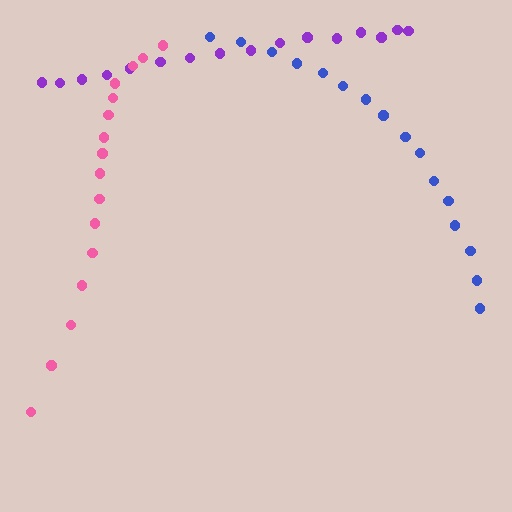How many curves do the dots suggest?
There are 3 distinct paths.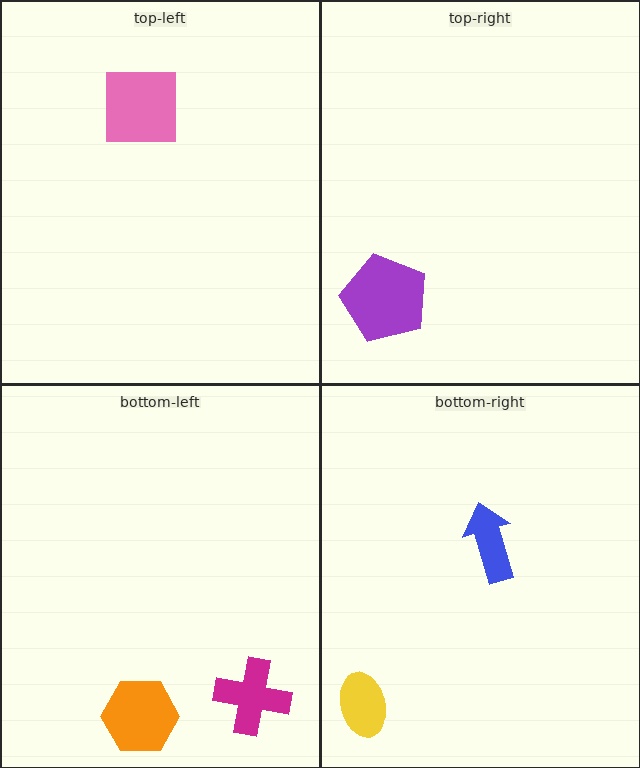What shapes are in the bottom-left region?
The orange hexagon, the magenta cross.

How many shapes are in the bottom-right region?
2.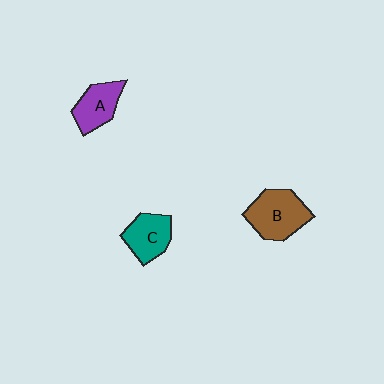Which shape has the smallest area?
Shape A (purple).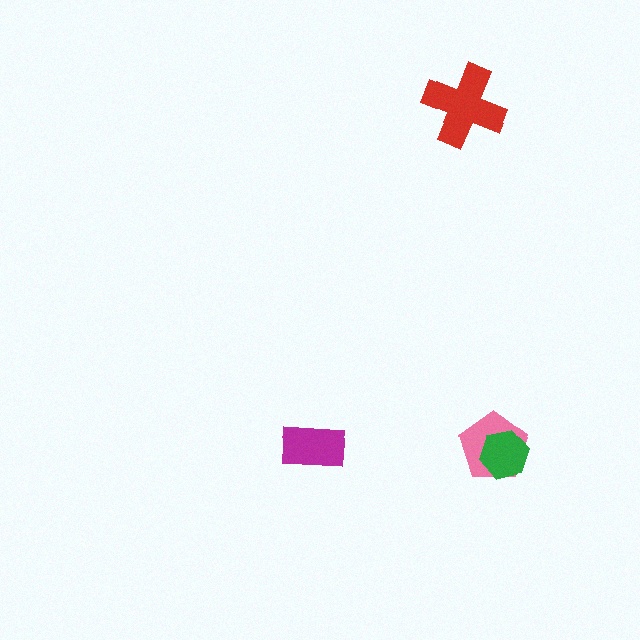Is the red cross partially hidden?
No, no other shape covers it.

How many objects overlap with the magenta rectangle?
0 objects overlap with the magenta rectangle.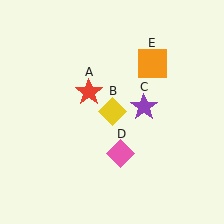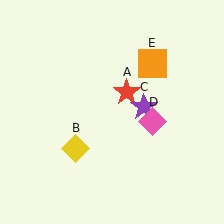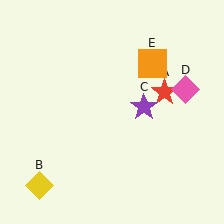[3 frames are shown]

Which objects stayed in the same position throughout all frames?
Purple star (object C) and orange square (object E) remained stationary.